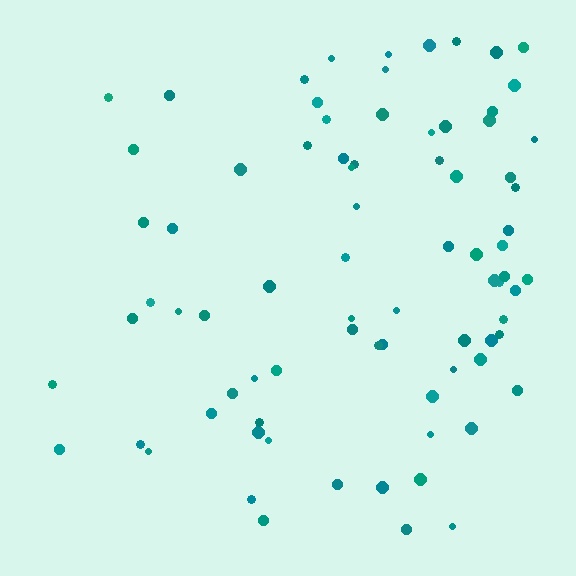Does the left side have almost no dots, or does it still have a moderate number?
Still a moderate number, just noticeably fewer than the right.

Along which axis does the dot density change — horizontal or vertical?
Horizontal.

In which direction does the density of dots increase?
From left to right, with the right side densest.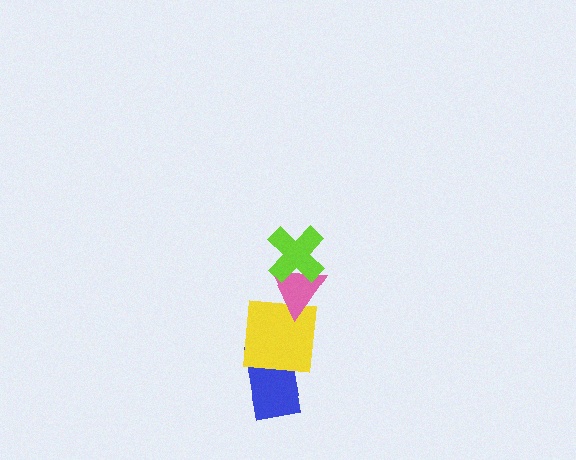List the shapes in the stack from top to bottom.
From top to bottom: the lime cross, the pink triangle, the yellow square, the blue rectangle.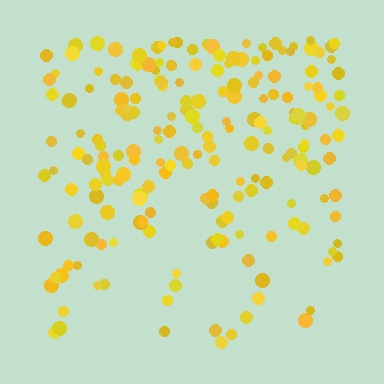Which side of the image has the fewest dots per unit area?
The bottom.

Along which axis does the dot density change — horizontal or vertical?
Vertical.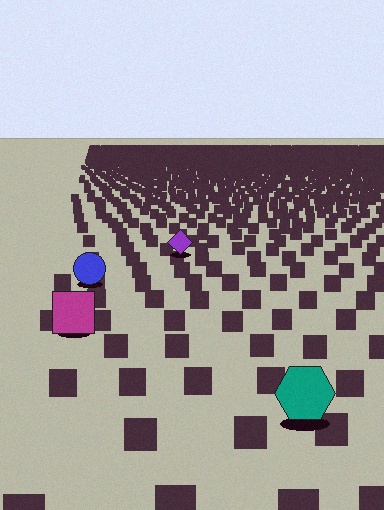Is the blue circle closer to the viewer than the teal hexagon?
No. The teal hexagon is closer — you can tell from the texture gradient: the ground texture is coarser near it.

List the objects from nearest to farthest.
From nearest to farthest: the teal hexagon, the magenta square, the blue circle, the purple diamond.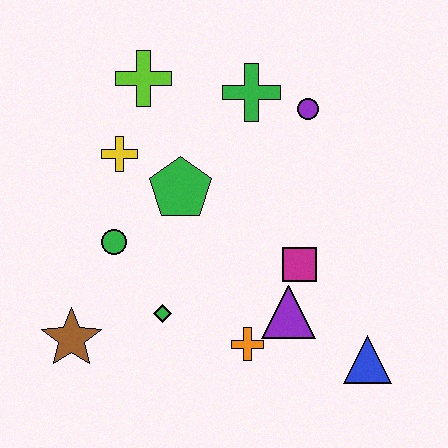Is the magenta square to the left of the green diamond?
No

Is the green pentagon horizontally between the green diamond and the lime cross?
No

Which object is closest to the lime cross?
The yellow cross is closest to the lime cross.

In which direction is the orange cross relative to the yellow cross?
The orange cross is below the yellow cross.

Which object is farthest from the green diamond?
The purple circle is farthest from the green diamond.